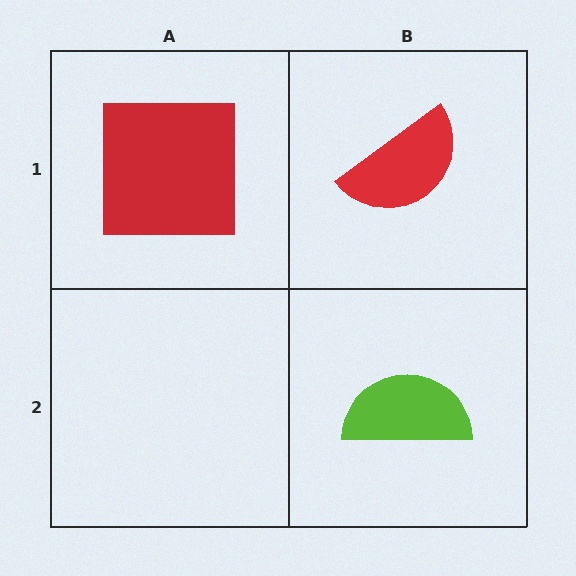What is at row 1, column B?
A red semicircle.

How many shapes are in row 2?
1 shape.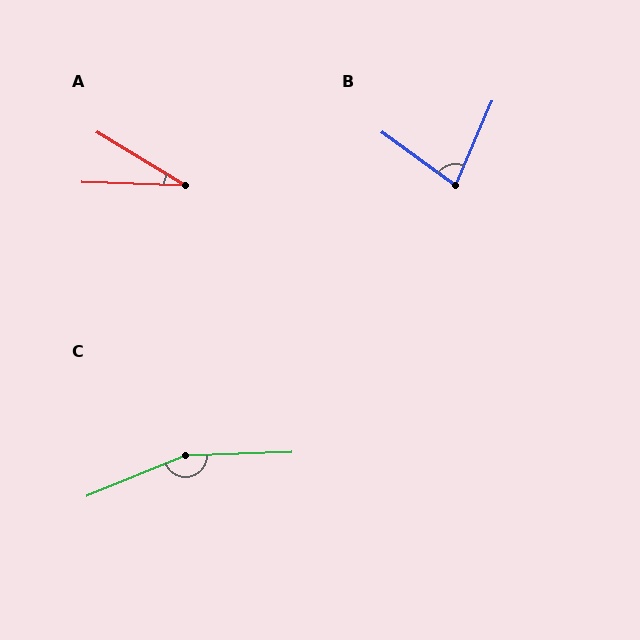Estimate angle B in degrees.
Approximately 77 degrees.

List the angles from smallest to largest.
A (29°), B (77°), C (159°).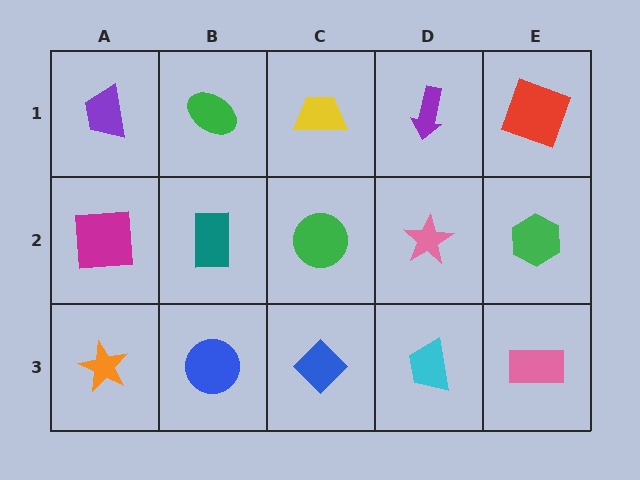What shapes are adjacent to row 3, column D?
A pink star (row 2, column D), a blue diamond (row 3, column C), a pink rectangle (row 3, column E).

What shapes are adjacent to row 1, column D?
A pink star (row 2, column D), a yellow trapezoid (row 1, column C), a red square (row 1, column E).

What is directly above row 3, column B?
A teal rectangle.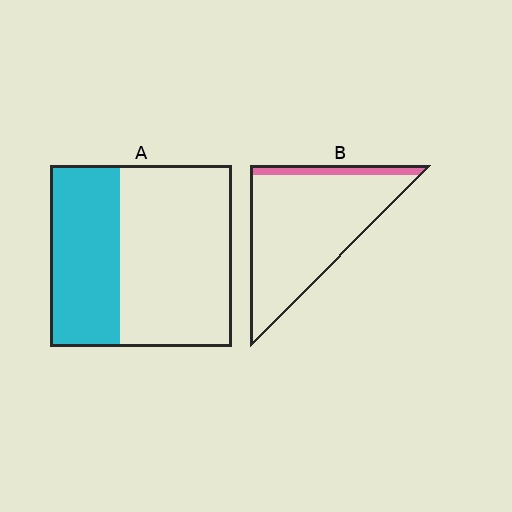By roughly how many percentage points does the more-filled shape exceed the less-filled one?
By roughly 30 percentage points (A over B).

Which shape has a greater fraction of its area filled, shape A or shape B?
Shape A.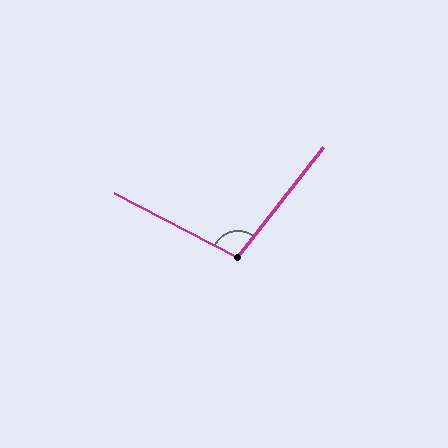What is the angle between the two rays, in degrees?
Approximately 101 degrees.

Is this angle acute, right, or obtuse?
It is obtuse.